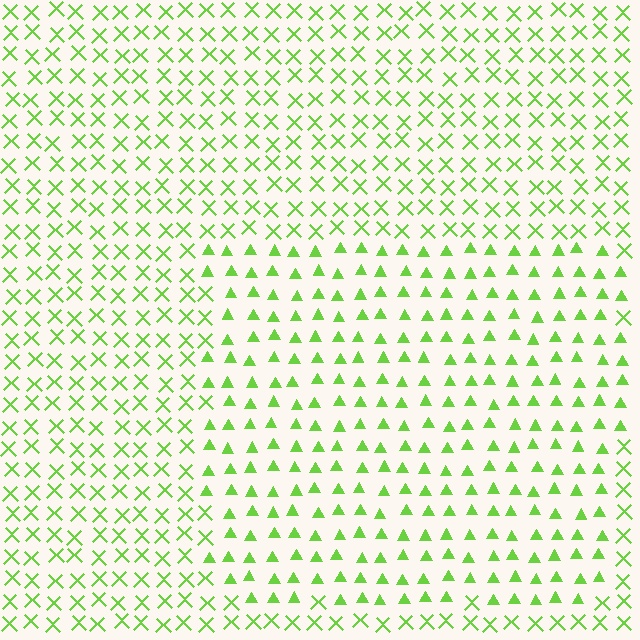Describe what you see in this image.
The image is filled with small lime elements arranged in a uniform grid. A rectangle-shaped region contains triangles, while the surrounding area contains X marks. The boundary is defined purely by the change in element shape.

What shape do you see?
I see a rectangle.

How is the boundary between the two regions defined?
The boundary is defined by a change in element shape: triangles inside vs. X marks outside. All elements share the same color and spacing.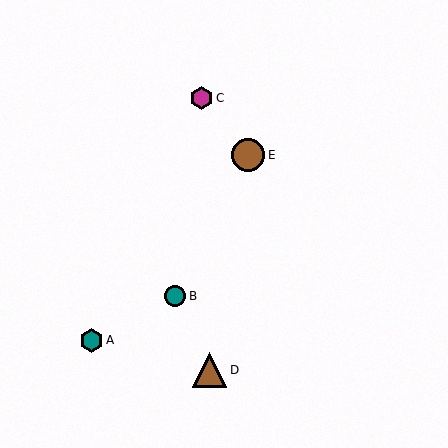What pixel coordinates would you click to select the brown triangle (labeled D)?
Click at (210, 370) to select the brown triangle D.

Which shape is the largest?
The brown triangle (labeled D) is the largest.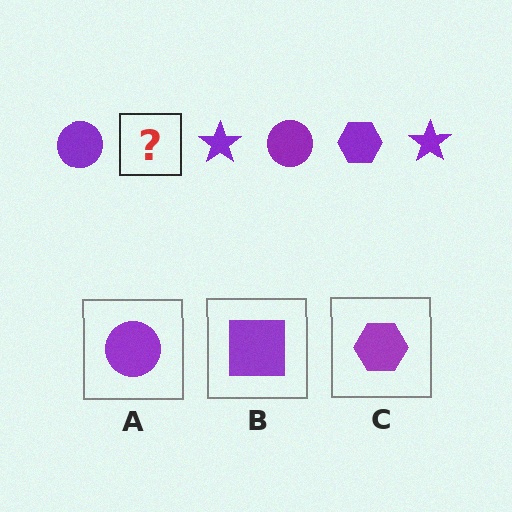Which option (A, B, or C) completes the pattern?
C.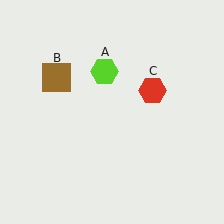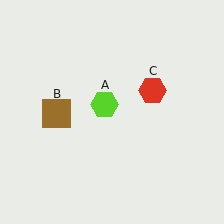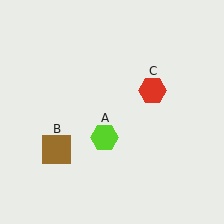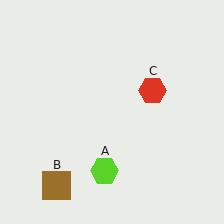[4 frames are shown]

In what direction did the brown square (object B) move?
The brown square (object B) moved down.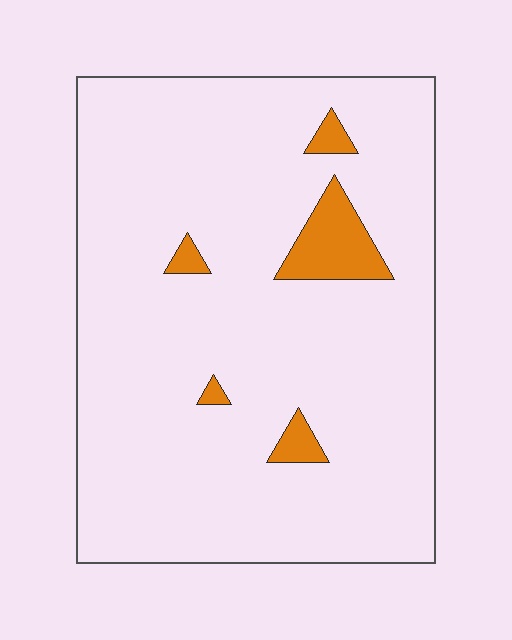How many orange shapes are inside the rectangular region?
5.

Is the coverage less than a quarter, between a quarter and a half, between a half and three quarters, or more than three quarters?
Less than a quarter.